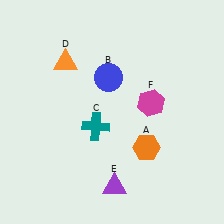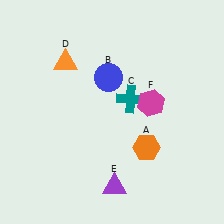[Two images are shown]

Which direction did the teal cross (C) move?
The teal cross (C) moved right.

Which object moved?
The teal cross (C) moved right.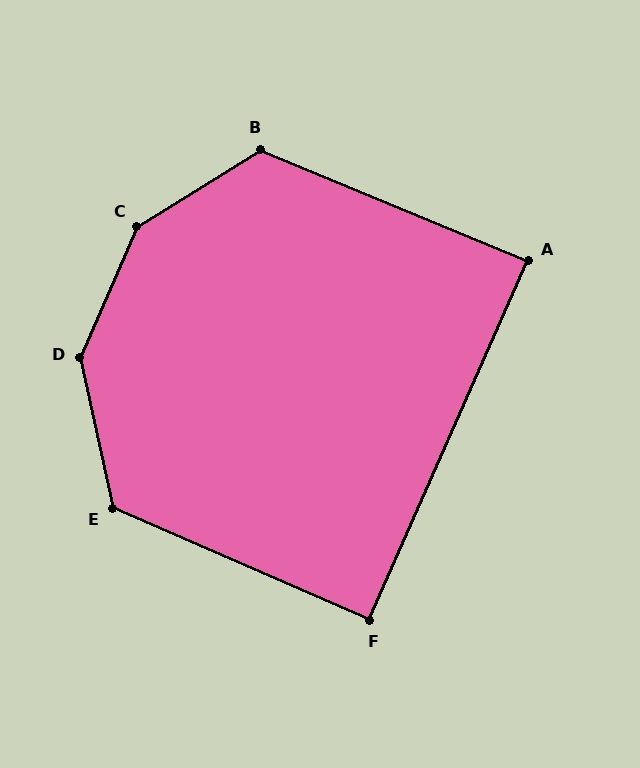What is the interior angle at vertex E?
Approximately 126 degrees (obtuse).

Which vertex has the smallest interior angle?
A, at approximately 89 degrees.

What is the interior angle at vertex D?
Approximately 144 degrees (obtuse).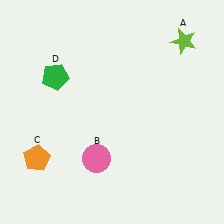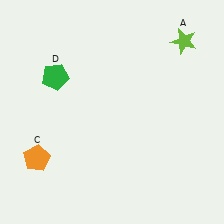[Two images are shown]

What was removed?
The pink circle (B) was removed in Image 2.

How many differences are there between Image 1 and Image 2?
There is 1 difference between the two images.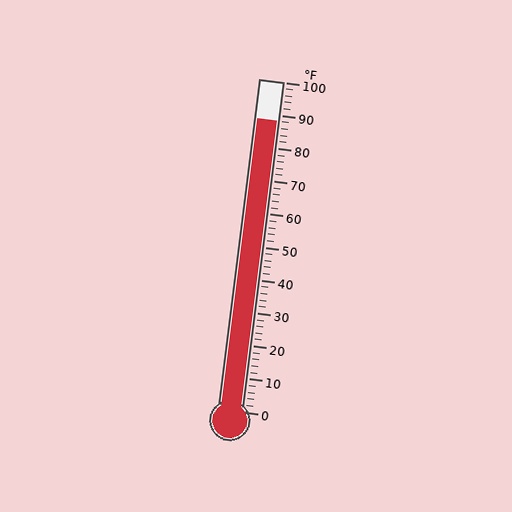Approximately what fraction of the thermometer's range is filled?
The thermometer is filled to approximately 90% of its range.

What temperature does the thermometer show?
The thermometer shows approximately 88°F.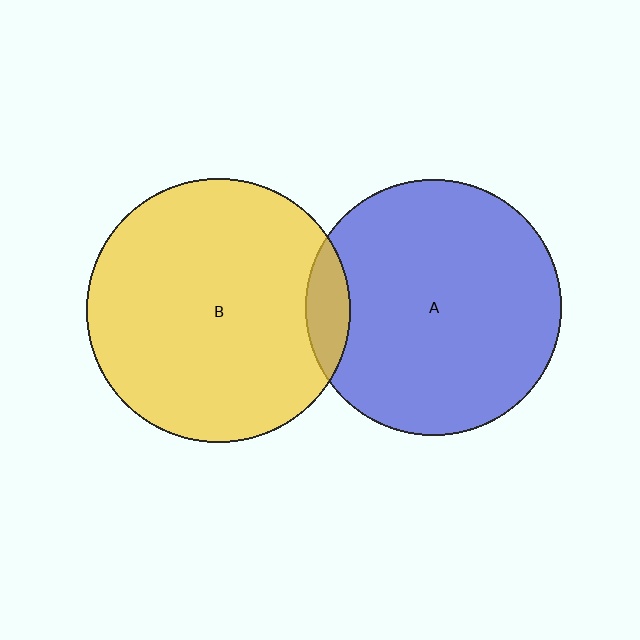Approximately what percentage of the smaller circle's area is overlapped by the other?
Approximately 10%.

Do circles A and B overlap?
Yes.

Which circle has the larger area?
Circle B (yellow).